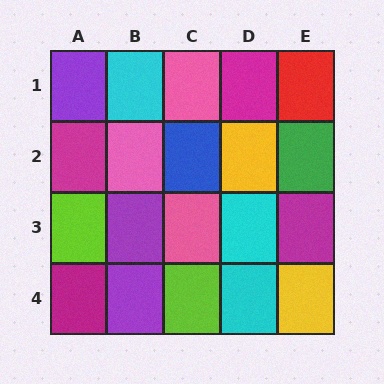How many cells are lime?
2 cells are lime.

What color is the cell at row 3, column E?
Magenta.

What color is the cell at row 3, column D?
Cyan.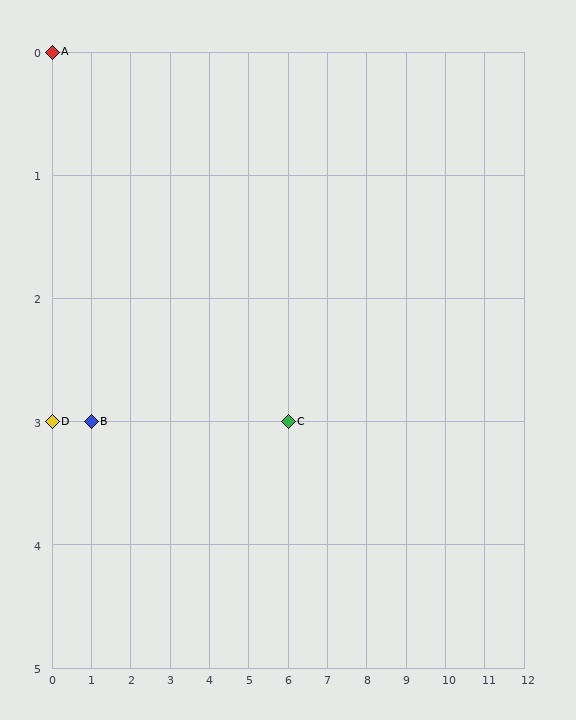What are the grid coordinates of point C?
Point C is at grid coordinates (6, 3).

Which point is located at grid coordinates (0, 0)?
Point A is at (0, 0).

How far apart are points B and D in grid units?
Points B and D are 1 column apart.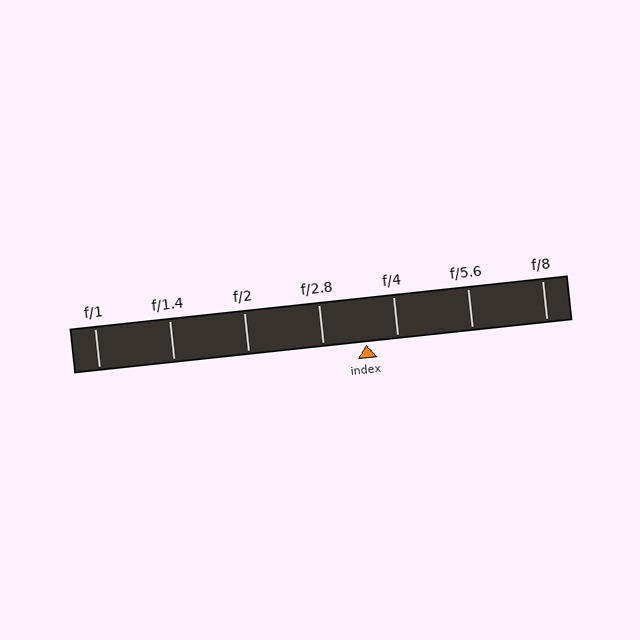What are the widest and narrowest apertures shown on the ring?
The widest aperture shown is f/1 and the narrowest is f/8.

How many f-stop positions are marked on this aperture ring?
There are 7 f-stop positions marked.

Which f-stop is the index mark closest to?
The index mark is closest to f/4.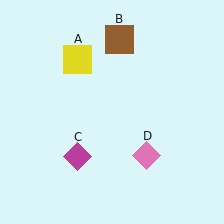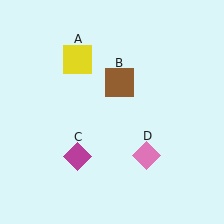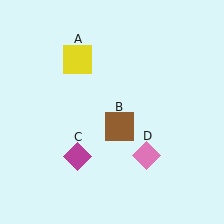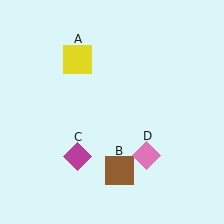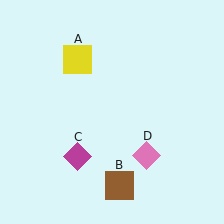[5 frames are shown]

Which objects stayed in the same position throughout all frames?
Yellow square (object A) and magenta diamond (object C) and pink diamond (object D) remained stationary.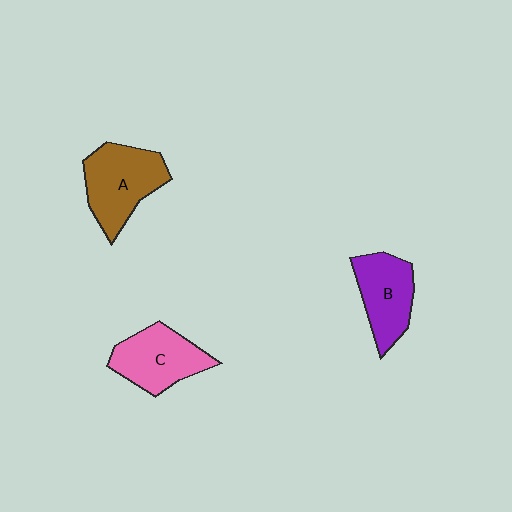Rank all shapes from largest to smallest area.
From largest to smallest: A (brown), C (pink), B (purple).